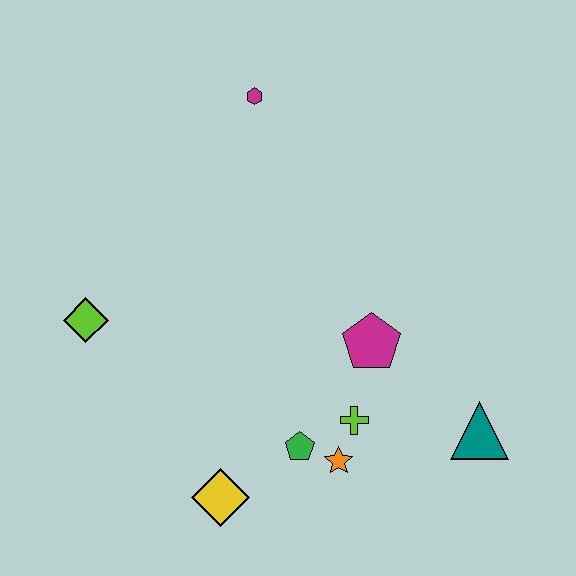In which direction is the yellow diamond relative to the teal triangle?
The yellow diamond is to the left of the teal triangle.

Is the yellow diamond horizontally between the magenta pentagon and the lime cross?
No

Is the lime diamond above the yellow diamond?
Yes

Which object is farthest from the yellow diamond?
The magenta hexagon is farthest from the yellow diamond.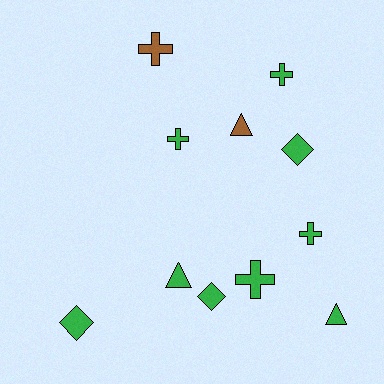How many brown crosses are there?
There is 1 brown cross.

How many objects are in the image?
There are 11 objects.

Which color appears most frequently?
Green, with 9 objects.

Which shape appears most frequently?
Cross, with 5 objects.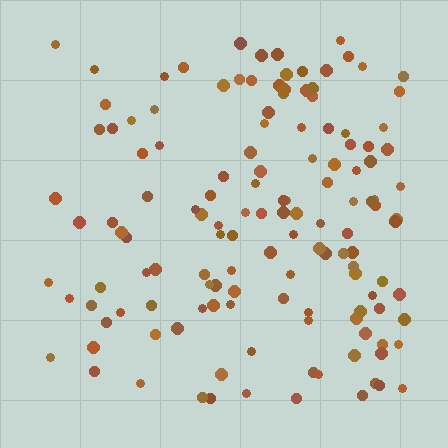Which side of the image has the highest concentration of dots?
The right.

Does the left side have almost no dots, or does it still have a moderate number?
Still a moderate number, just noticeably fewer than the right.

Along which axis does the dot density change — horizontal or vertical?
Horizontal.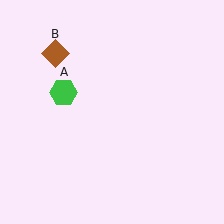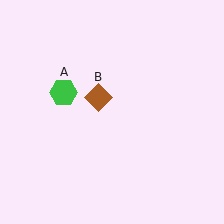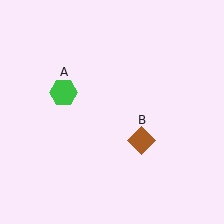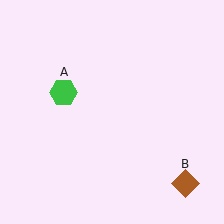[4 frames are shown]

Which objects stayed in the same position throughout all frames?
Green hexagon (object A) remained stationary.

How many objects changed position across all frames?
1 object changed position: brown diamond (object B).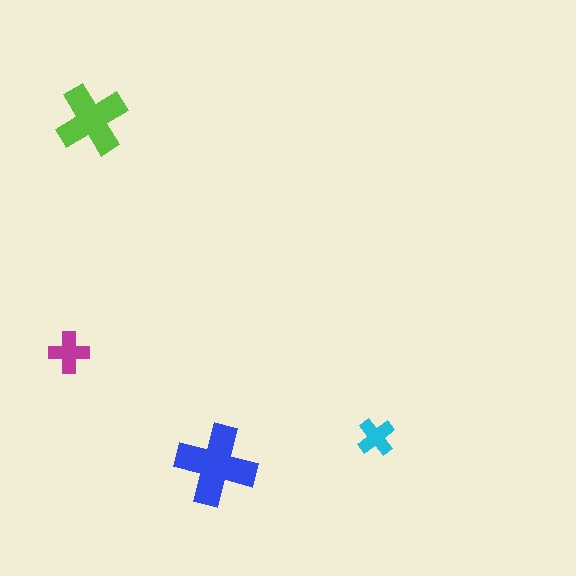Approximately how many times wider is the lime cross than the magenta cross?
About 1.5 times wider.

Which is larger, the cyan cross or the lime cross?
The lime one.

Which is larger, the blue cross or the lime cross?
The blue one.